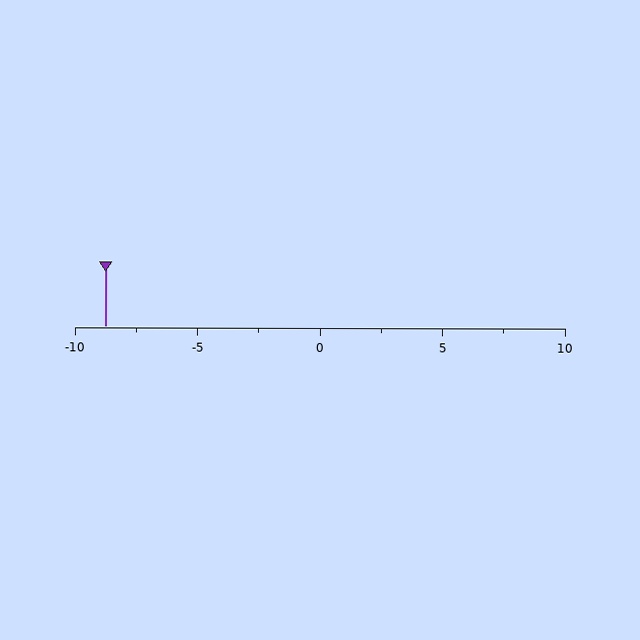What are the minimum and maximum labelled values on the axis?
The axis runs from -10 to 10.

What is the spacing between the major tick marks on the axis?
The major ticks are spaced 5 apart.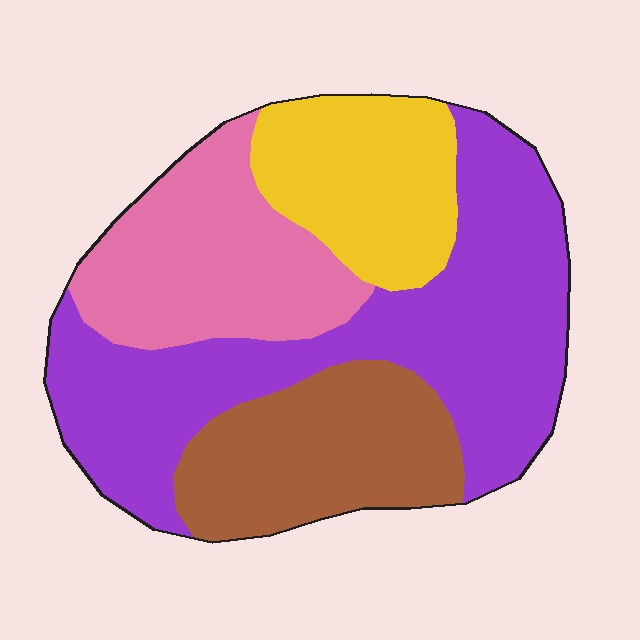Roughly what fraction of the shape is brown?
Brown takes up between a sixth and a third of the shape.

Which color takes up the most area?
Purple, at roughly 40%.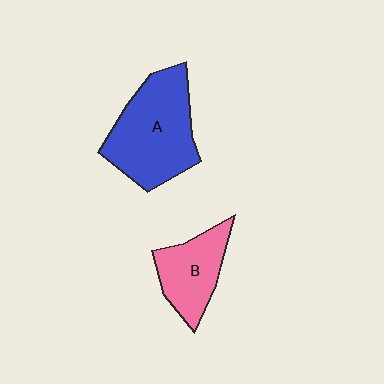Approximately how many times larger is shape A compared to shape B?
Approximately 1.7 times.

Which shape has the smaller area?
Shape B (pink).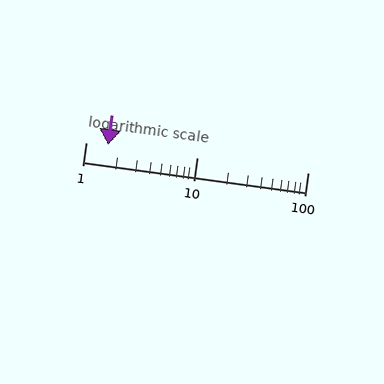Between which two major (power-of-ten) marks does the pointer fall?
The pointer is between 1 and 10.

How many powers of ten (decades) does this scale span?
The scale spans 2 decades, from 1 to 100.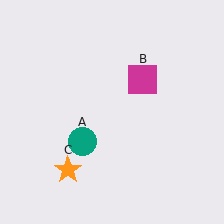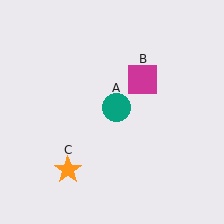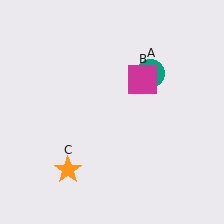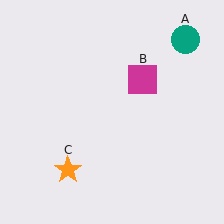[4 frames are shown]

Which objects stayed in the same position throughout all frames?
Magenta square (object B) and orange star (object C) remained stationary.